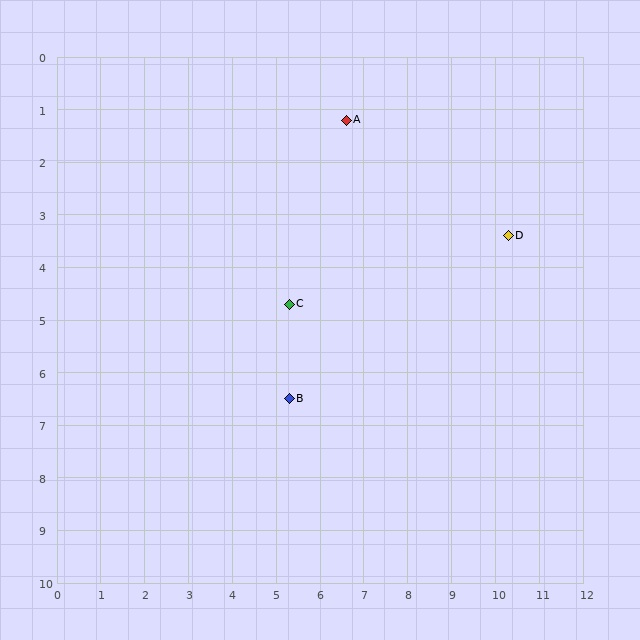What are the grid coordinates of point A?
Point A is at approximately (6.6, 1.2).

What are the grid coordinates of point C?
Point C is at approximately (5.3, 4.7).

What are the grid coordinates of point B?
Point B is at approximately (5.3, 6.5).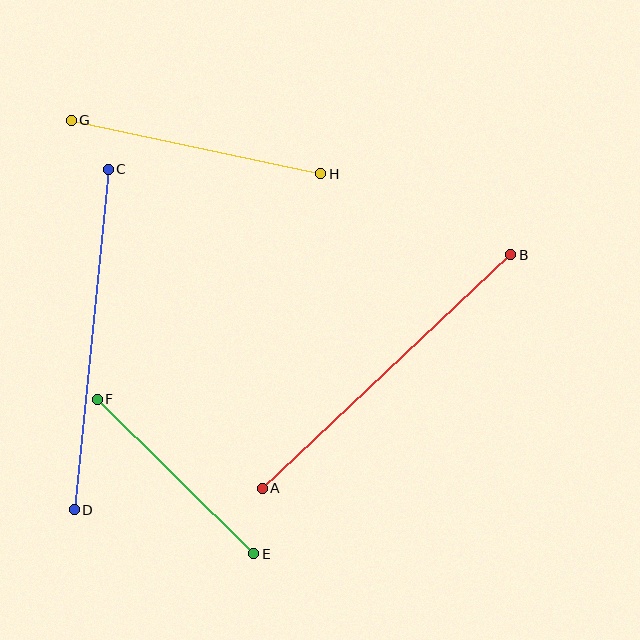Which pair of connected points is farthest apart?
Points C and D are farthest apart.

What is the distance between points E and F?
The distance is approximately 220 pixels.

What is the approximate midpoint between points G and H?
The midpoint is at approximately (196, 147) pixels.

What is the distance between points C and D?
The distance is approximately 343 pixels.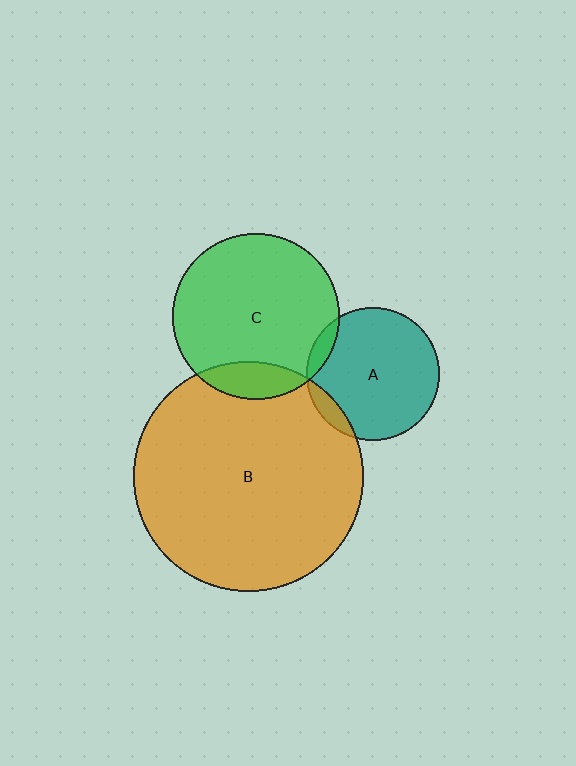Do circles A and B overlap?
Yes.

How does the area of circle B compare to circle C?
Approximately 1.9 times.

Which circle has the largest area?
Circle B (orange).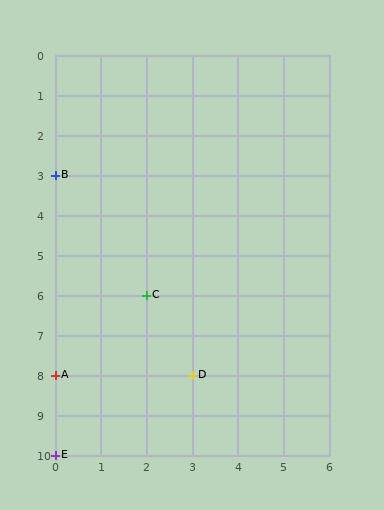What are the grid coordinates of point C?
Point C is at grid coordinates (2, 6).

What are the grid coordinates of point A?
Point A is at grid coordinates (0, 8).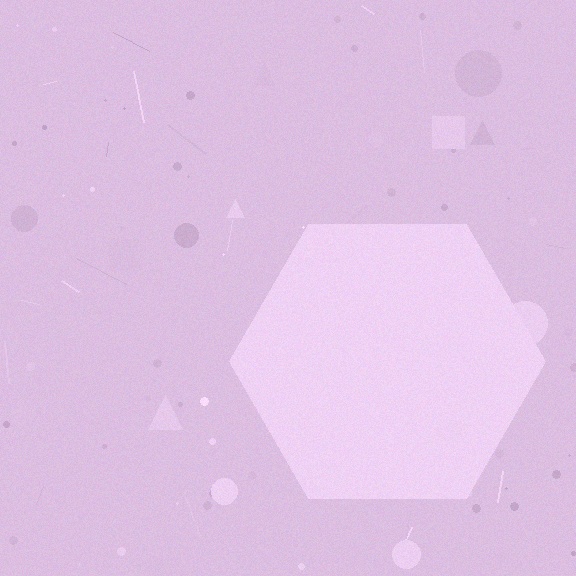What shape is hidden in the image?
A hexagon is hidden in the image.